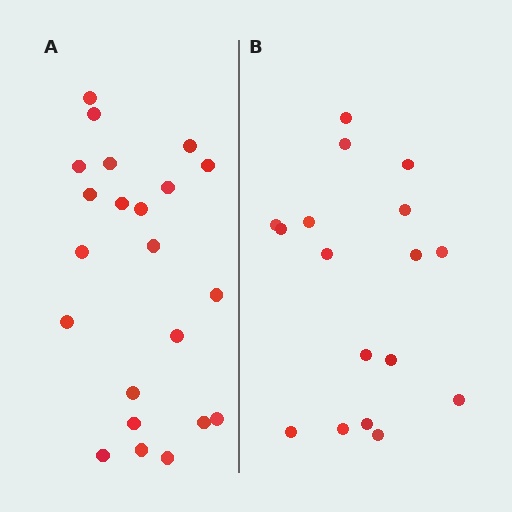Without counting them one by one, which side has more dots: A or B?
Region A (the left region) has more dots.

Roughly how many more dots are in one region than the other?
Region A has about 5 more dots than region B.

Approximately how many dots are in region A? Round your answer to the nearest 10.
About 20 dots. (The exact count is 22, which rounds to 20.)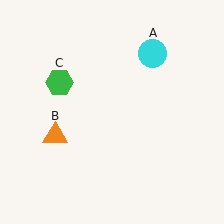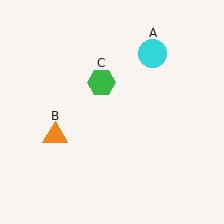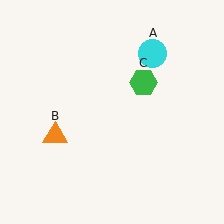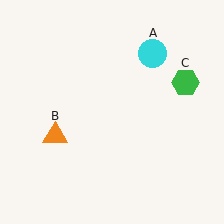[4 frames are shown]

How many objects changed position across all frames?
1 object changed position: green hexagon (object C).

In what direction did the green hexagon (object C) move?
The green hexagon (object C) moved right.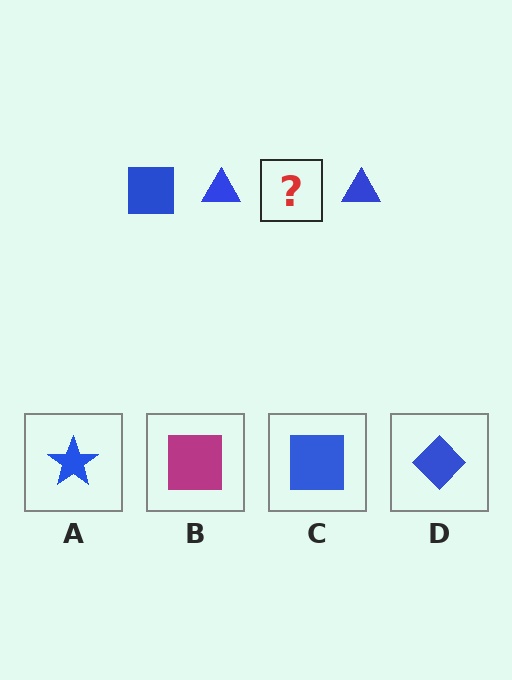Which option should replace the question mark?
Option C.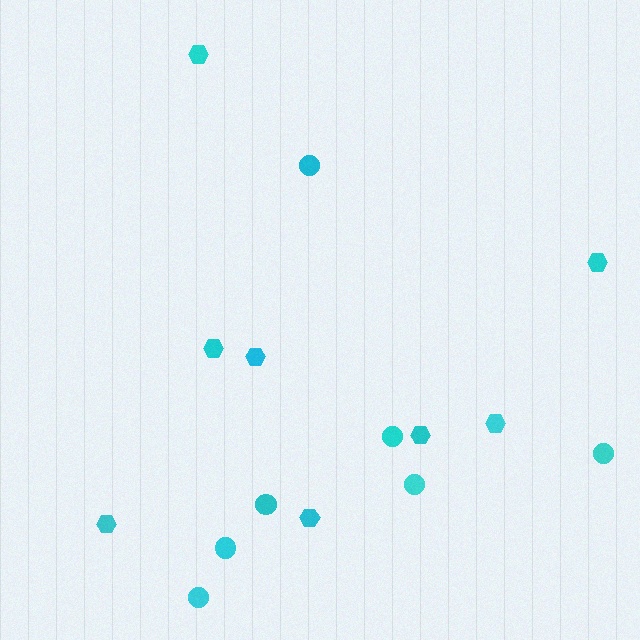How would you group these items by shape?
There are 2 groups: one group of circles (7) and one group of hexagons (8).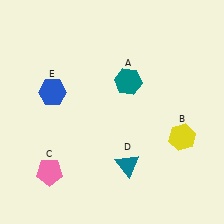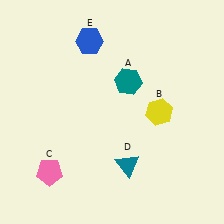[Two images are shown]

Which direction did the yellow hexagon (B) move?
The yellow hexagon (B) moved up.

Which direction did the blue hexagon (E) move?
The blue hexagon (E) moved up.